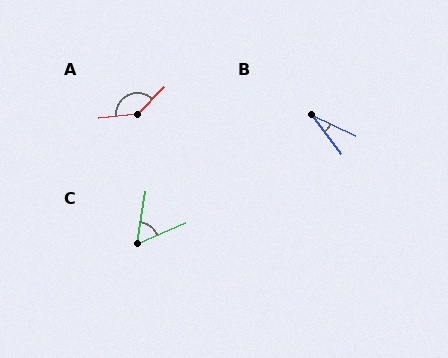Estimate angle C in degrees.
Approximately 57 degrees.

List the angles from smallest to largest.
B (28°), C (57°), A (140°).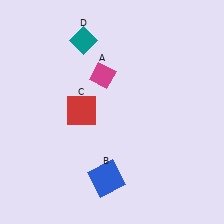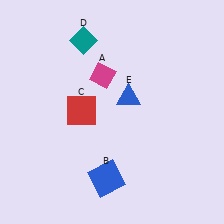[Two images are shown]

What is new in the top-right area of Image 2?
A blue triangle (E) was added in the top-right area of Image 2.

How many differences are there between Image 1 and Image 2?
There is 1 difference between the two images.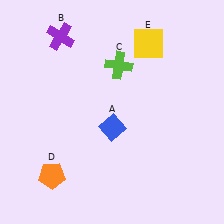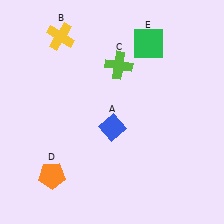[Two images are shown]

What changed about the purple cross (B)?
In Image 1, B is purple. In Image 2, it changed to yellow.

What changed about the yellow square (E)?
In Image 1, E is yellow. In Image 2, it changed to green.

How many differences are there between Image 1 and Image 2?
There are 2 differences between the two images.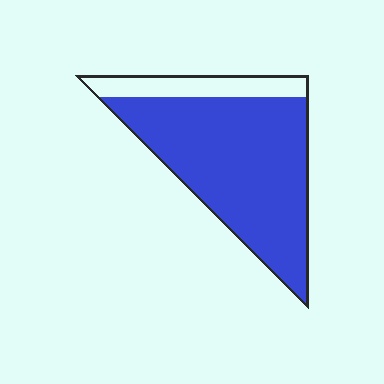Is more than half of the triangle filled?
Yes.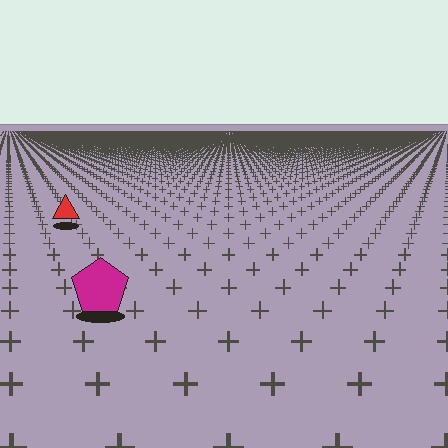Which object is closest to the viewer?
The magenta pentagon is closest. The texture marks near it are larger and more spread out.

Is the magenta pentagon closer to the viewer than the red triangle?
Yes. The magenta pentagon is closer — you can tell from the texture gradient: the ground texture is coarser near it.